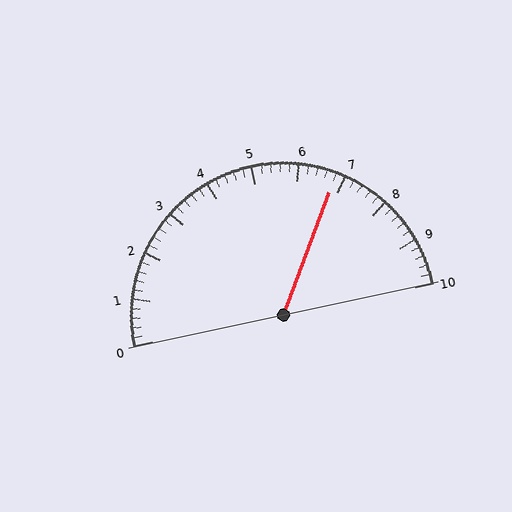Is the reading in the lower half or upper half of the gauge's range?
The reading is in the upper half of the range (0 to 10).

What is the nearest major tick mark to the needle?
The nearest major tick mark is 7.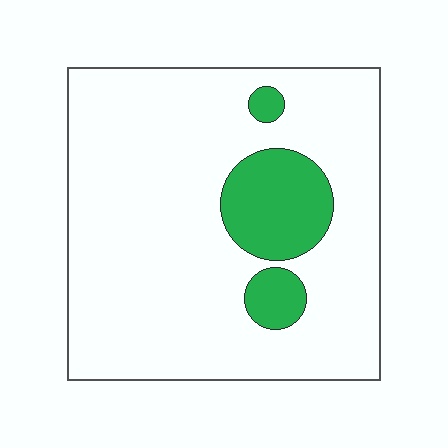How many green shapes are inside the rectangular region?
3.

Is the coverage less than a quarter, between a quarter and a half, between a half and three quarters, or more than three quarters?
Less than a quarter.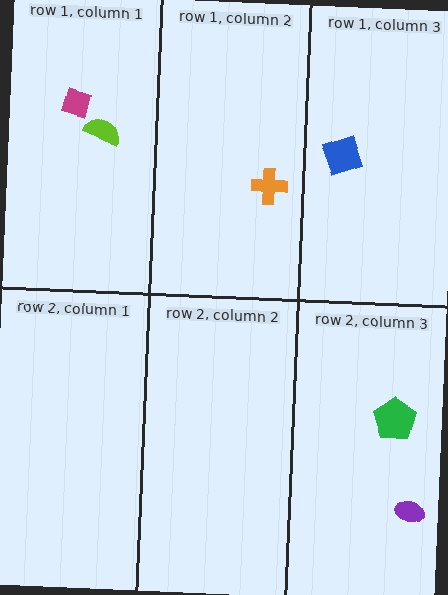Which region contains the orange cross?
The row 1, column 2 region.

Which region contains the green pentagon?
The row 2, column 3 region.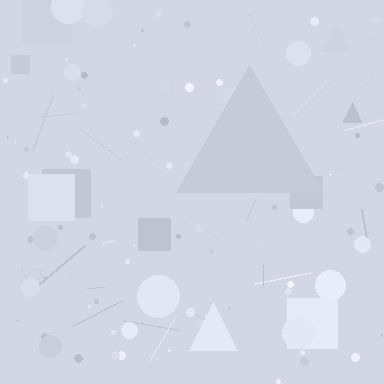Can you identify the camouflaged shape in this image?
The camouflaged shape is a triangle.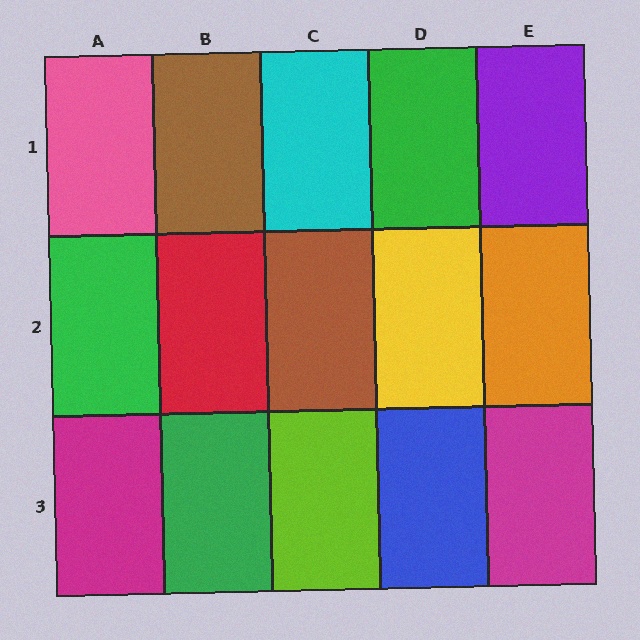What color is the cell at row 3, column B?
Green.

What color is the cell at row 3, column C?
Lime.